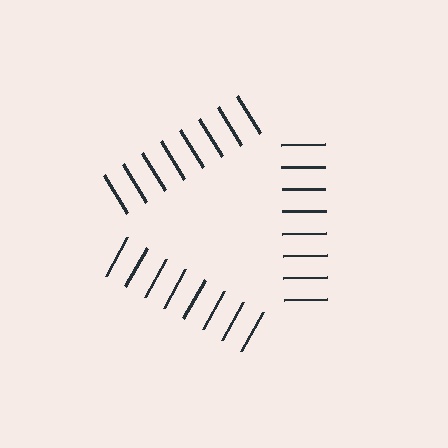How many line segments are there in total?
24 — 8 along each of the 3 edges.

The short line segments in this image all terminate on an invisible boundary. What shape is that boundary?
An illusory triangle — the line segments terminate on its edges but no continuous stroke is drawn.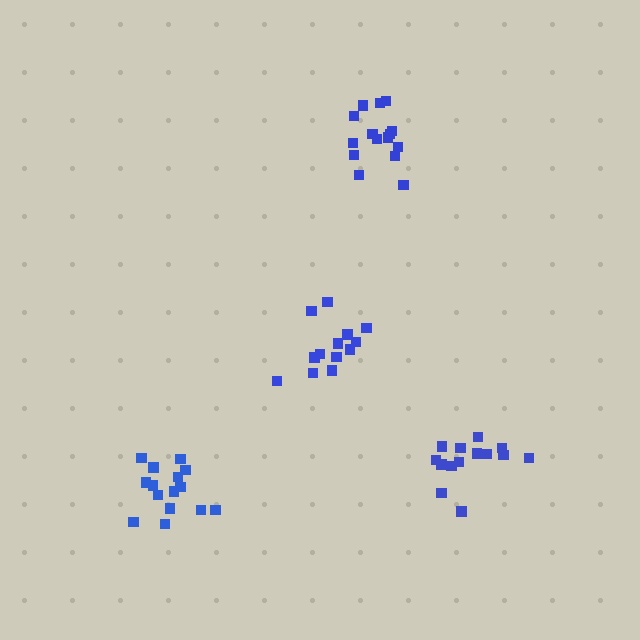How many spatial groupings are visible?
There are 4 spatial groupings.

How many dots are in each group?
Group 1: 14 dots, Group 2: 15 dots, Group 3: 13 dots, Group 4: 15 dots (57 total).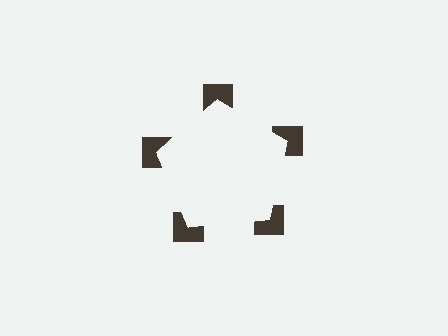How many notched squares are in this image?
There are 5 — one at each vertex of the illusory pentagon.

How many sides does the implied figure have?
5 sides.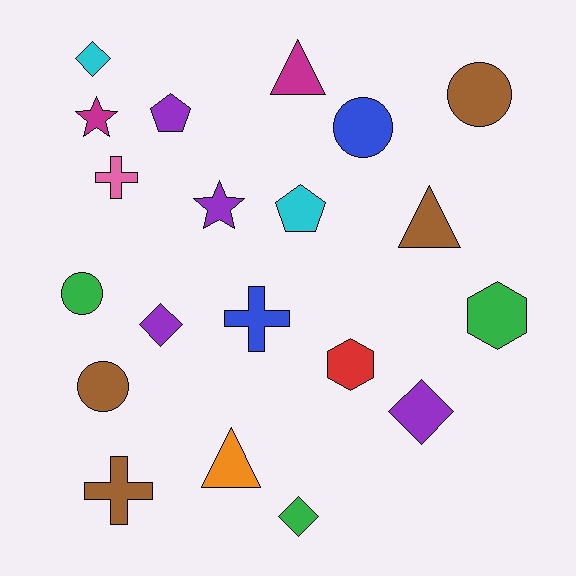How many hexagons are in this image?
There are 2 hexagons.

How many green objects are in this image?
There are 3 green objects.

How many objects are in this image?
There are 20 objects.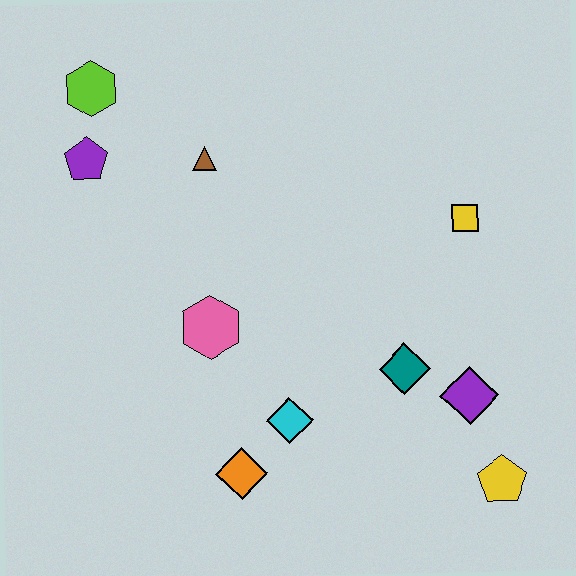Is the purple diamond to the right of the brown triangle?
Yes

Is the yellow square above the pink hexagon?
Yes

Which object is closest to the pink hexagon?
The cyan diamond is closest to the pink hexagon.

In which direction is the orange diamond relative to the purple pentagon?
The orange diamond is below the purple pentagon.